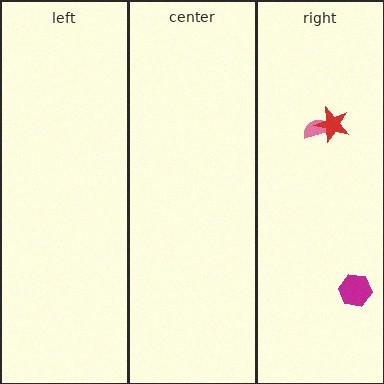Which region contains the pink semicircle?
The right region.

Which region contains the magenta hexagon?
The right region.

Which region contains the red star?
The right region.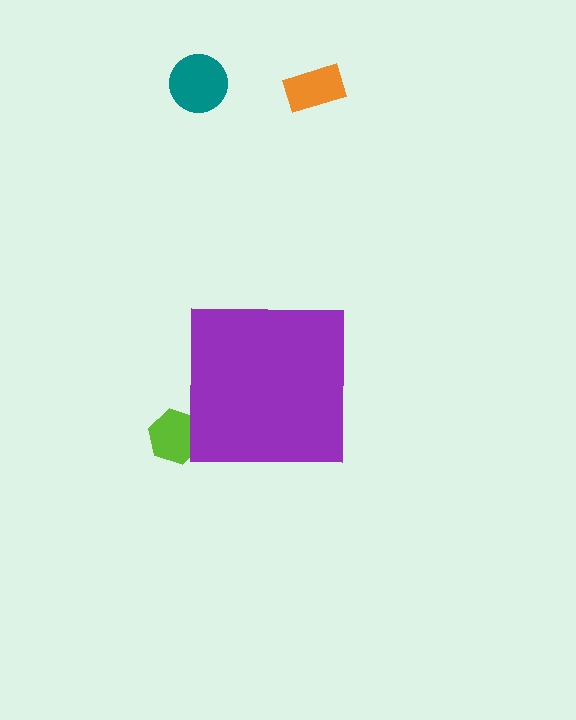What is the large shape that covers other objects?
A purple square.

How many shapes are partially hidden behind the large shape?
1 shape is partially hidden.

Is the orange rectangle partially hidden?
No, the orange rectangle is fully visible.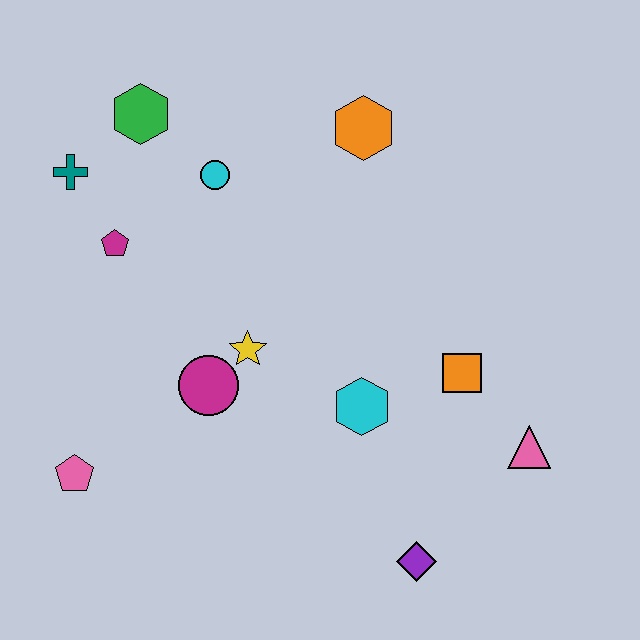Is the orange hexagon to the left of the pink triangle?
Yes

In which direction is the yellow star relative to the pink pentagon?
The yellow star is to the right of the pink pentagon.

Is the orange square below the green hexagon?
Yes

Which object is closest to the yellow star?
The magenta circle is closest to the yellow star.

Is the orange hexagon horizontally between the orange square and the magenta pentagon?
Yes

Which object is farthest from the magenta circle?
The pink triangle is farthest from the magenta circle.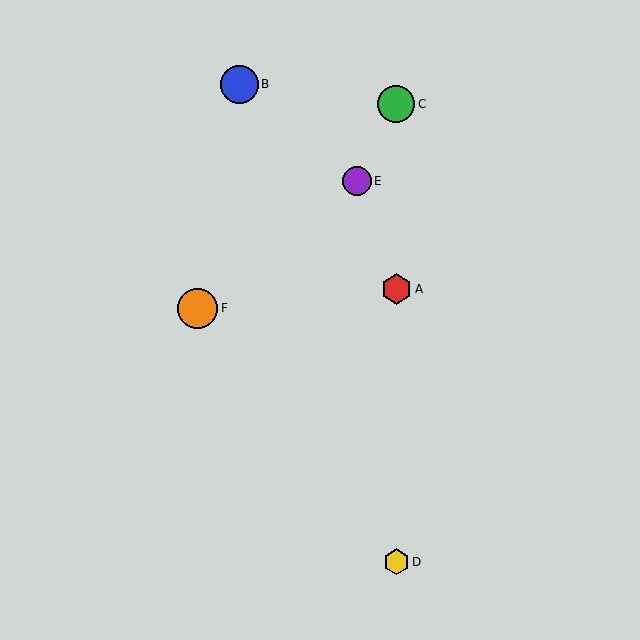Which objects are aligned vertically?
Objects A, C, D are aligned vertically.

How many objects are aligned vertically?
3 objects (A, C, D) are aligned vertically.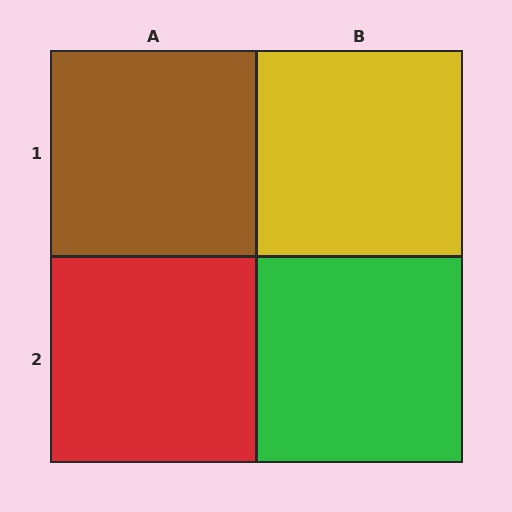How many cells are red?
1 cell is red.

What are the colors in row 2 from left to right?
Red, green.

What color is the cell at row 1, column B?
Yellow.